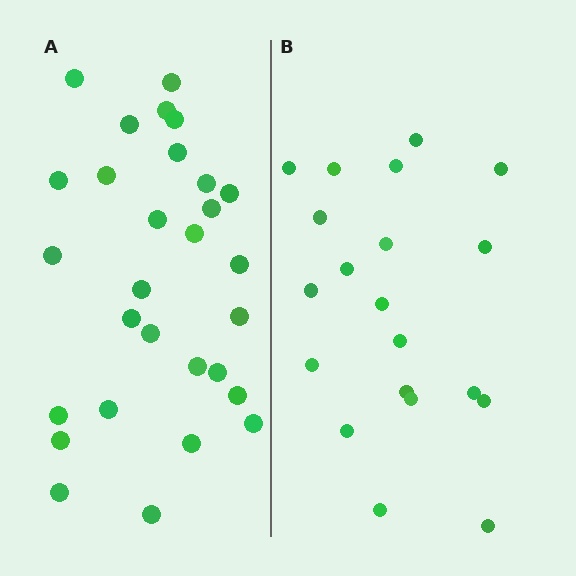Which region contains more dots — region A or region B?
Region A (the left region) has more dots.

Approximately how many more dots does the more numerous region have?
Region A has roughly 8 or so more dots than region B.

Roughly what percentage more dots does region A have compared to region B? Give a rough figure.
About 45% more.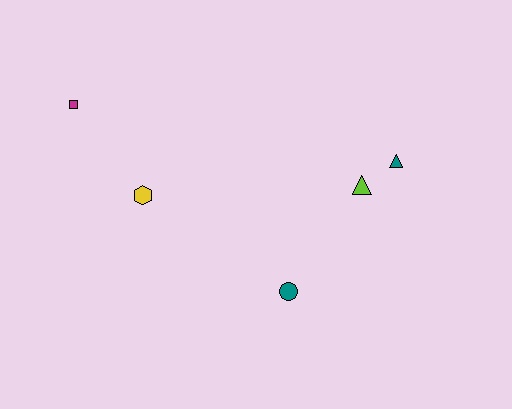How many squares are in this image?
There is 1 square.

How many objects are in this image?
There are 5 objects.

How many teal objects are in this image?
There are 2 teal objects.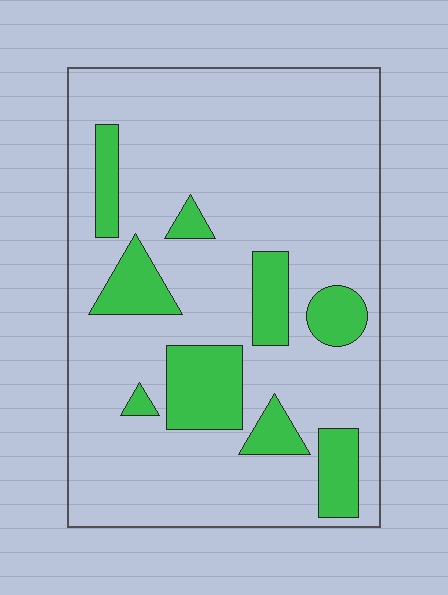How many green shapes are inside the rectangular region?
9.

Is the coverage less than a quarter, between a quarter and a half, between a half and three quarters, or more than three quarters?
Less than a quarter.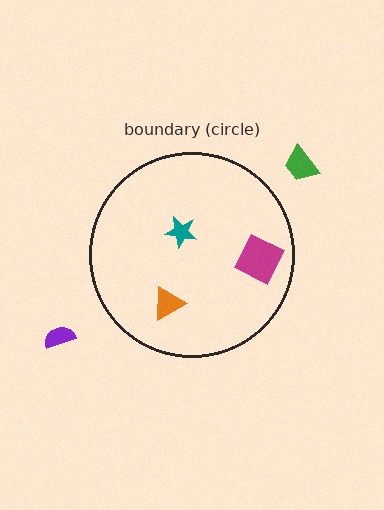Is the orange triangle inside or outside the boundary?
Inside.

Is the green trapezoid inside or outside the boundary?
Outside.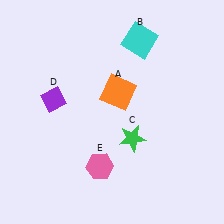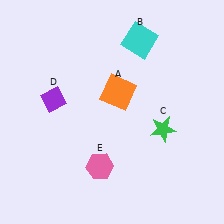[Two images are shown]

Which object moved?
The green star (C) moved right.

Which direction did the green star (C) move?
The green star (C) moved right.